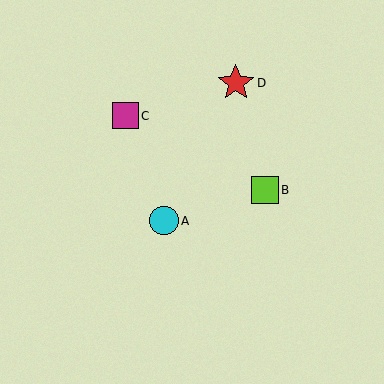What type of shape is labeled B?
Shape B is a lime square.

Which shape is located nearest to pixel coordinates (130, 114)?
The magenta square (labeled C) at (126, 116) is nearest to that location.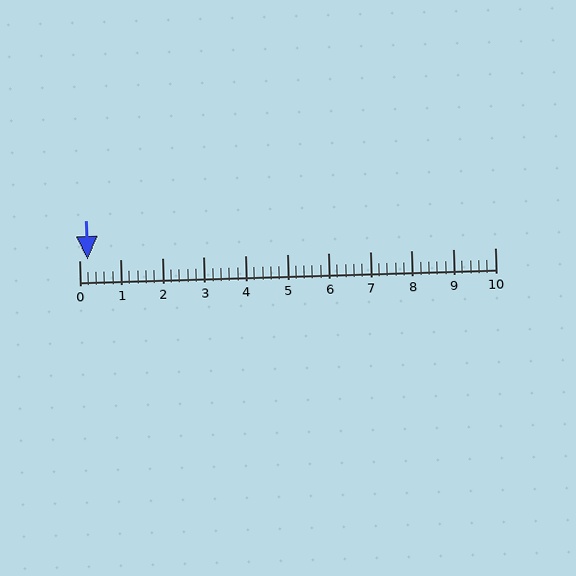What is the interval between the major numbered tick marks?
The major tick marks are spaced 1 units apart.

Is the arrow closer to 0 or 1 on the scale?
The arrow is closer to 0.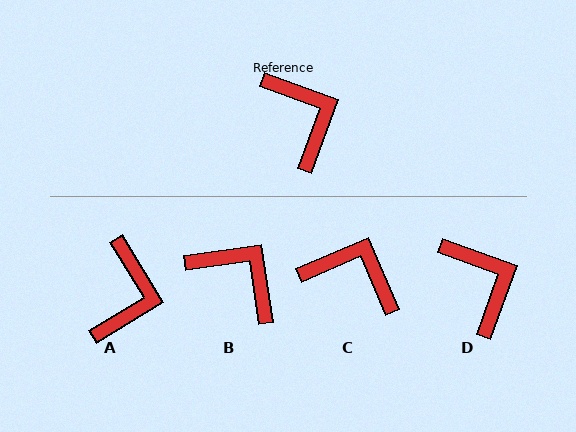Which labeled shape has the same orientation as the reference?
D.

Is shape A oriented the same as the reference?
No, it is off by about 38 degrees.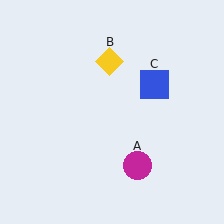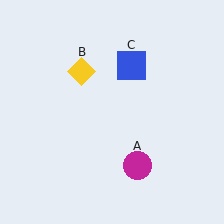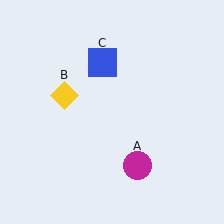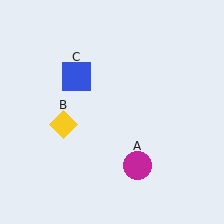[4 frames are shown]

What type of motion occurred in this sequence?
The yellow diamond (object B), blue square (object C) rotated counterclockwise around the center of the scene.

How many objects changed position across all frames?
2 objects changed position: yellow diamond (object B), blue square (object C).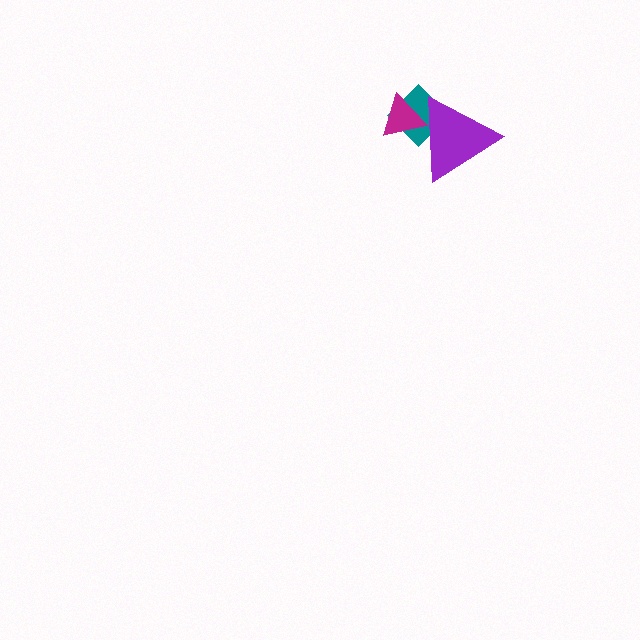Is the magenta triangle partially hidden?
No, no other shape covers it.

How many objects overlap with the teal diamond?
2 objects overlap with the teal diamond.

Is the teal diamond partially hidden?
Yes, it is partially covered by another shape.